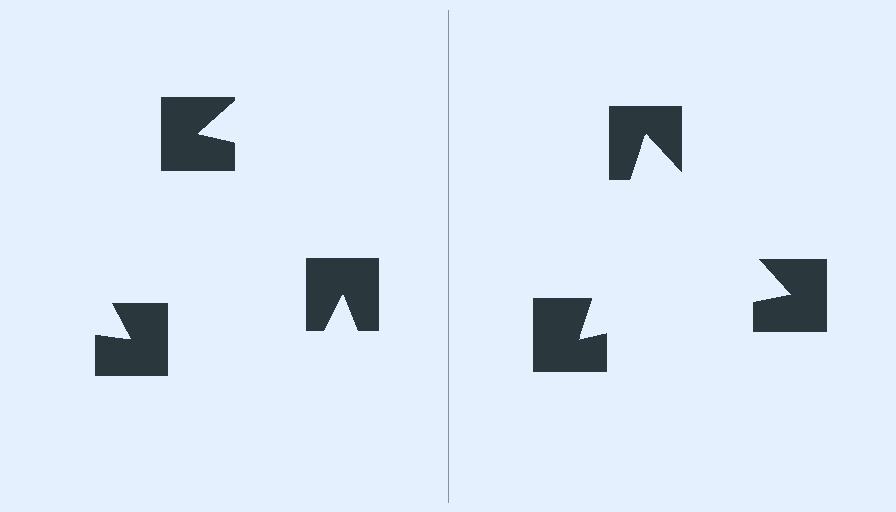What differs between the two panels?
The notched squares are positioned identically on both sides; only the wedge orientations differ. On the right they align to a triangle; on the left they are misaligned.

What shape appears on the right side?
An illusory triangle.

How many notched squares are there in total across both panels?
6 — 3 on each side.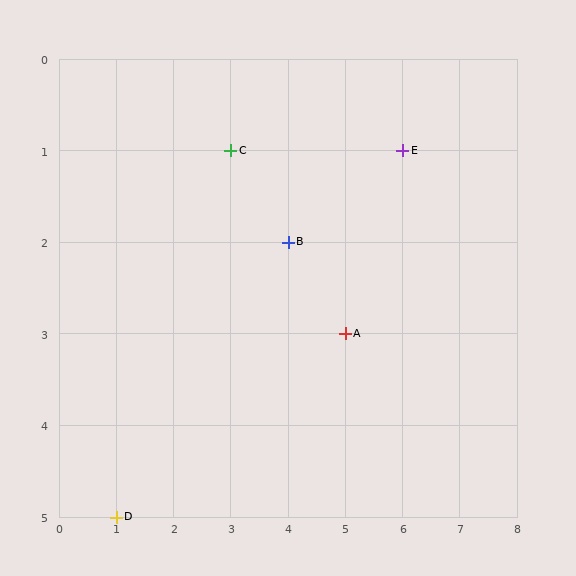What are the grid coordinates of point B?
Point B is at grid coordinates (4, 2).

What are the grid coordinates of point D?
Point D is at grid coordinates (1, 5).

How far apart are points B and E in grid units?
Points B and E are 2 columns and 1 row apart (about 2.2 grid units diagonally).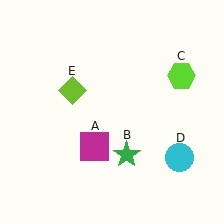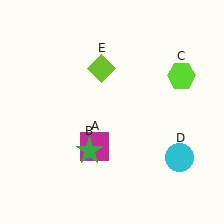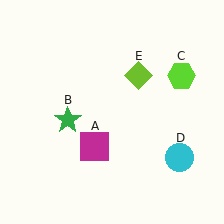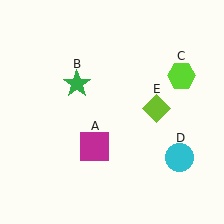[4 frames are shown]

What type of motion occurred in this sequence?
The green star (object B), lime diamond (object E) rotated clockwise around the center of the scene.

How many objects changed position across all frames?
2 objects changed position: green star (object B), lime diamond (object E).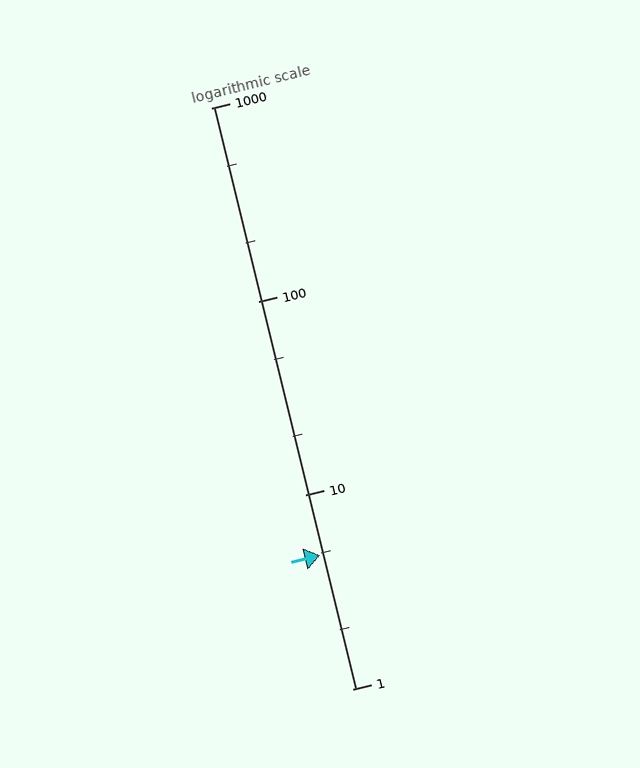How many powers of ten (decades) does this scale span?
The scale spans 3 decades, from 1 to 1000.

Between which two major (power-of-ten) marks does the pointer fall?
The pointer is between 1 and 10.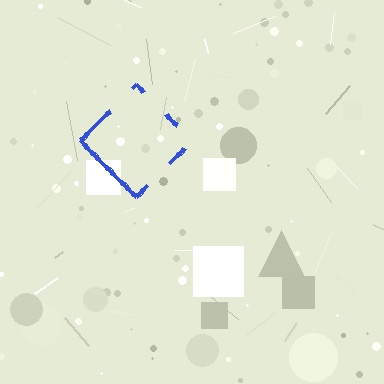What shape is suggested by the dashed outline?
The dashed outline suggests a diamond.